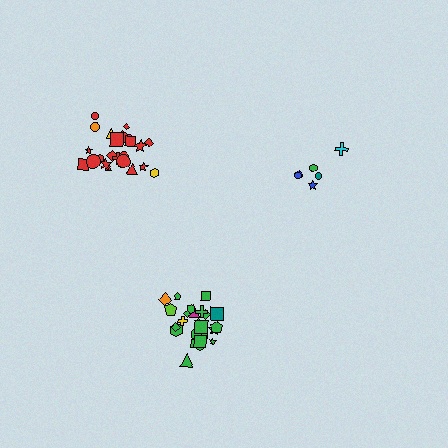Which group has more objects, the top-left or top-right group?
The top-left group.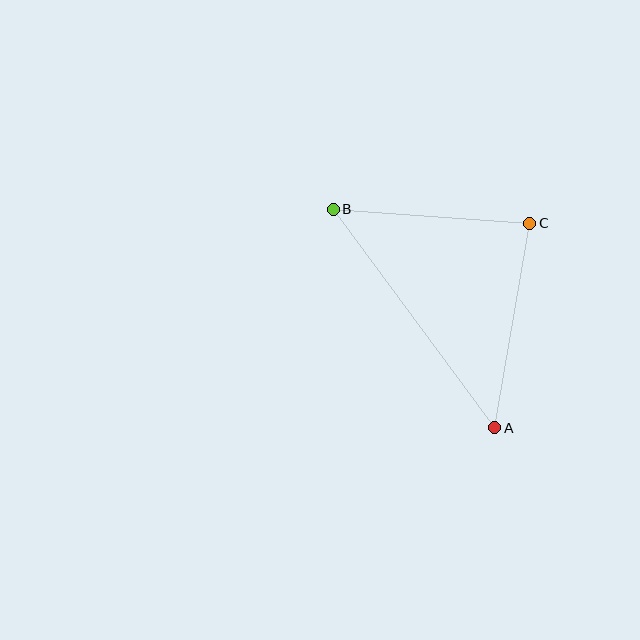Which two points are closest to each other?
Points B and C are closest to each other.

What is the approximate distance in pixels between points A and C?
The distance between A and C is approximately 207 pixels.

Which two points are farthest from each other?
Points A and B are farthest from each other.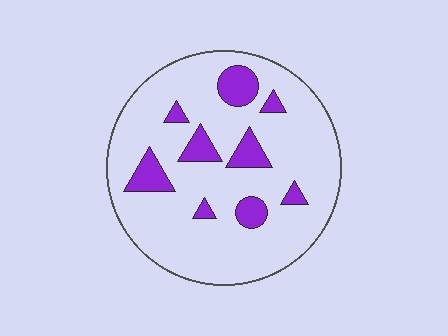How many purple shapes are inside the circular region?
9.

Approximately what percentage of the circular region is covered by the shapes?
Approximately 15%.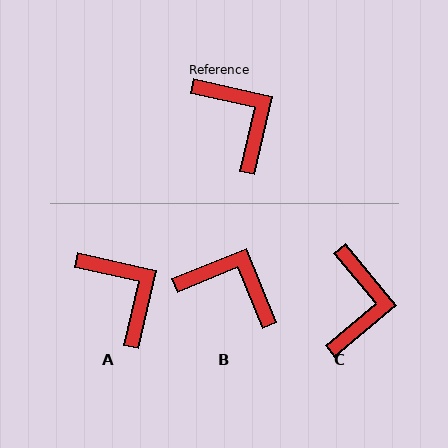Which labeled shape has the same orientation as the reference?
A.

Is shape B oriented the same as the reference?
No, it is off by about 35 degrees.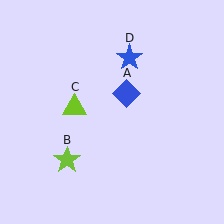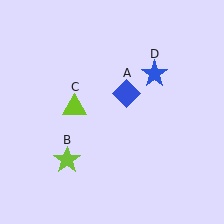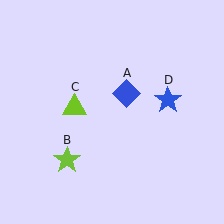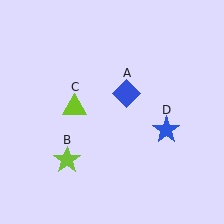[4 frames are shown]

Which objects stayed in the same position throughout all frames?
Blue diamond (object A) and lime star (object B) and lime triangle (object C) remained stationary.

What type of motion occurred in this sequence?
The blue star (object D) rotated clockwise around the center of the scene.